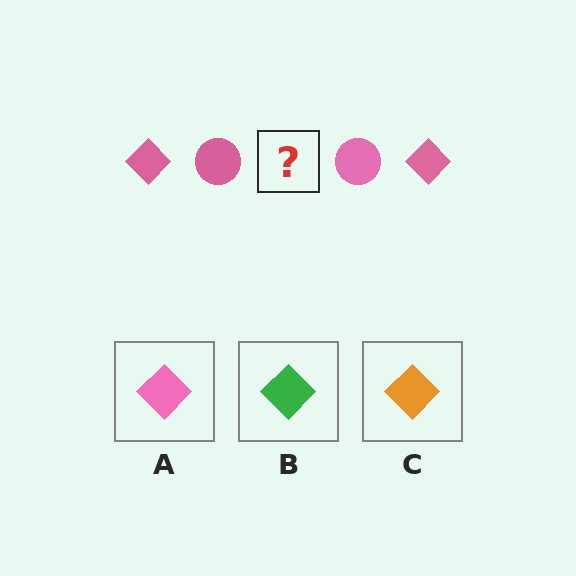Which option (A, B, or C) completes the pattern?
A.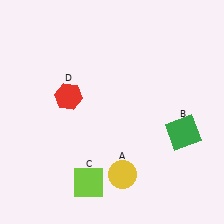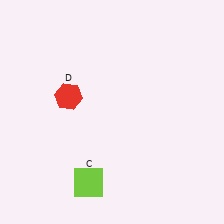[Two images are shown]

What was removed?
The green square (B), the yellow circle (A) were removed in Image 2.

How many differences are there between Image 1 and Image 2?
There are 2 differences between the two images.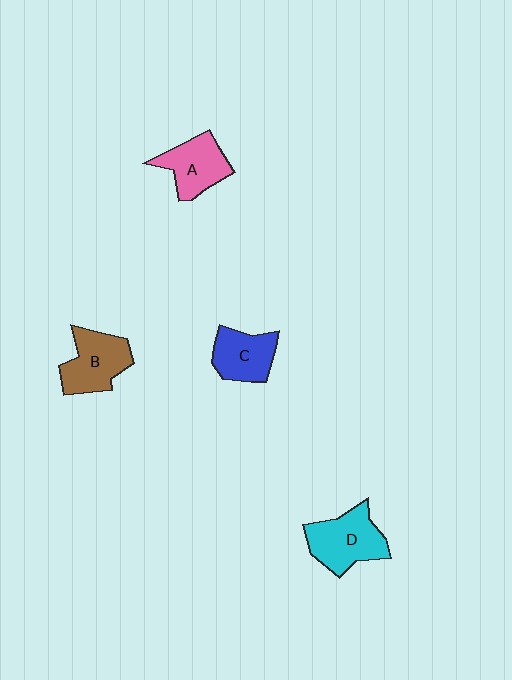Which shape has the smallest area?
Shape C (blue).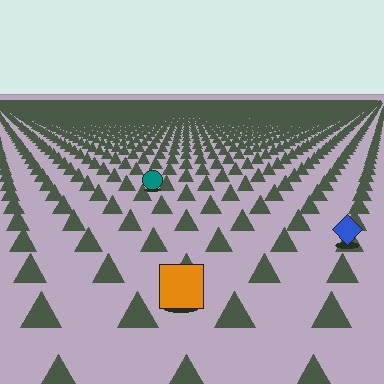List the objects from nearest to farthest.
From nearest to farthest: the orange square, the blue diamond, the teal circle.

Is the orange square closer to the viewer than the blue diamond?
Yes. The orange square is closer — you can tell from the texture gradient: the ground texture is coarser near it.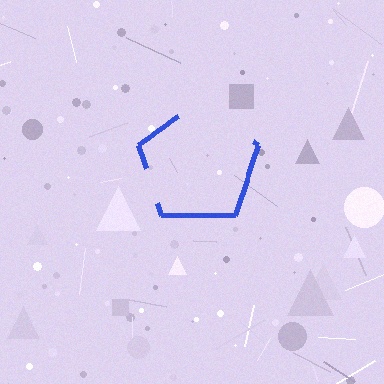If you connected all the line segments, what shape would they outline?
They would outline a pentagon.